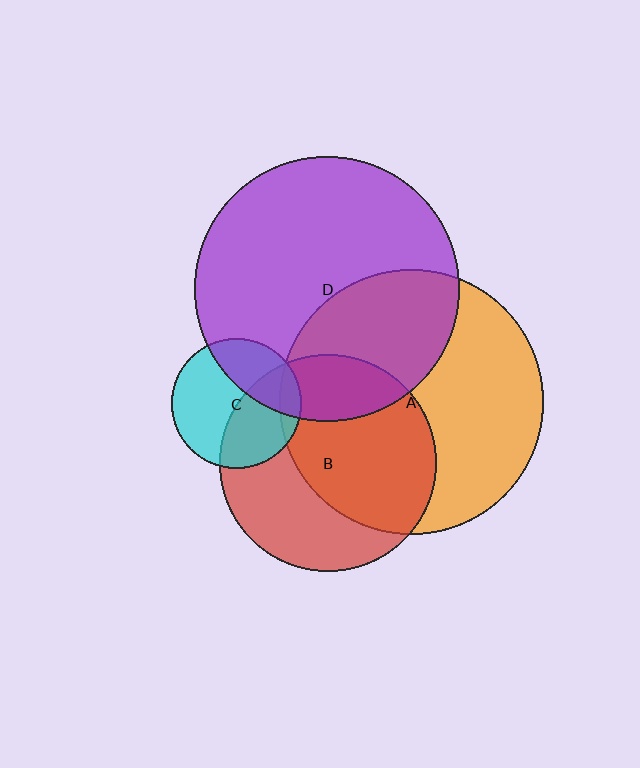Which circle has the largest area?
Circle D (purple).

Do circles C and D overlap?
Yes.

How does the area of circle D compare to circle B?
Approximately 1.5 times.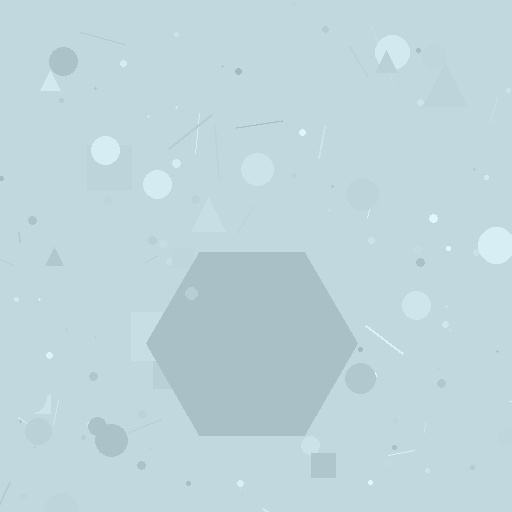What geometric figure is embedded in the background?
A hexagon is embedded in the background.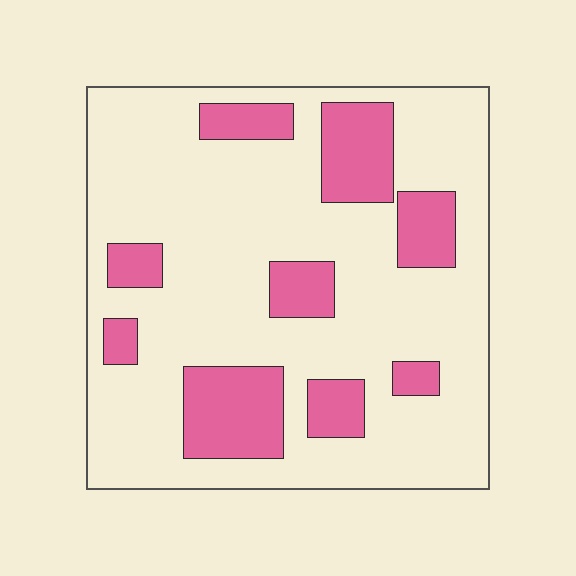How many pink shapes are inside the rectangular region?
9.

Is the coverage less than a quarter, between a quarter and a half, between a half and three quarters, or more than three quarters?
Less than a quarter.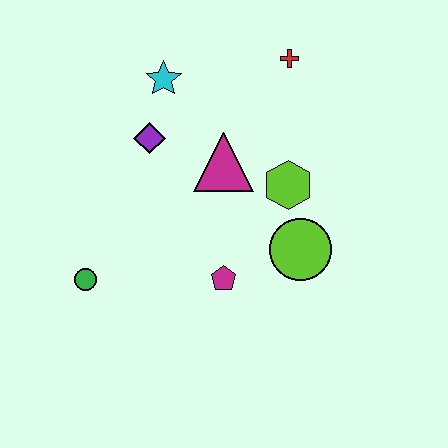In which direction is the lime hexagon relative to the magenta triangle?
The lime hexagon is to the right of the magenta triangle.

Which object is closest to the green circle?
The magenta pentagon is closest to the green circle.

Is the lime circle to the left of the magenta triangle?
No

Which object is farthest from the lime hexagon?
The green circle is farthest from the lime hexagon.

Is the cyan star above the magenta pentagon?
Yes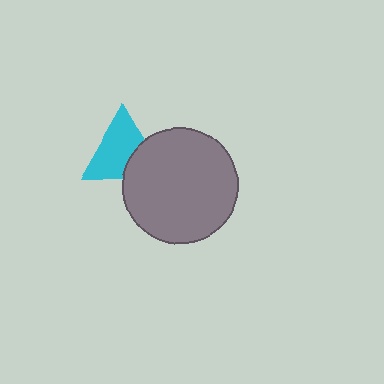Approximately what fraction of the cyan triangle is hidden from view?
Roughly 31% of the cyan triangle is hidden behind the gray circle.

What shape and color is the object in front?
The object in front is a gray circle.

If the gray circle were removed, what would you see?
You would see the complete cyan triangle.